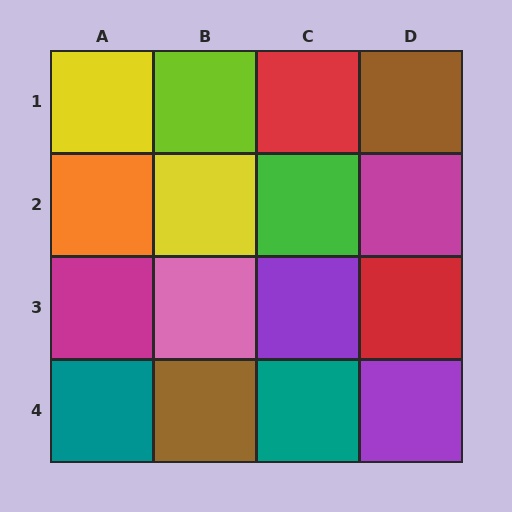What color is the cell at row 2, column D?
Magenta.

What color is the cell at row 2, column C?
Green.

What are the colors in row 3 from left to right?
Magenta, pink, purple, red.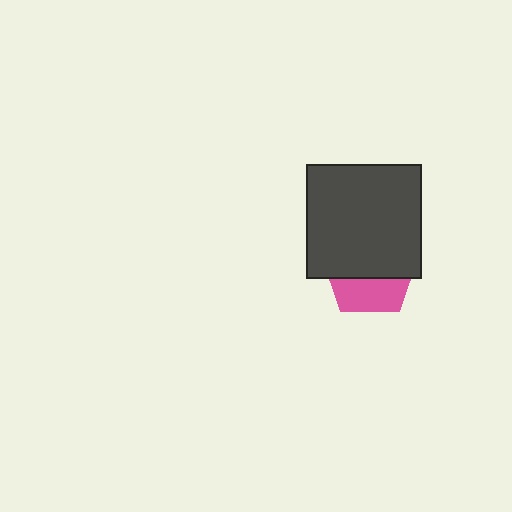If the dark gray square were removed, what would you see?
You would see the complete pink pentagon.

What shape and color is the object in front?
The object in front is a dark gray square.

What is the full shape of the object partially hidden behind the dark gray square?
The partially hidden object is a pink pentagon.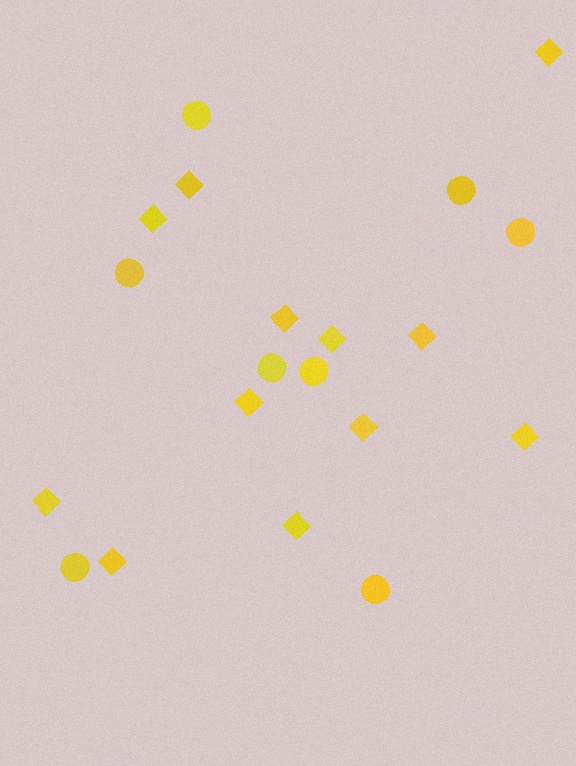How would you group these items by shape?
There are 2 groups: one group of circles (8) and one group of diamonds (12).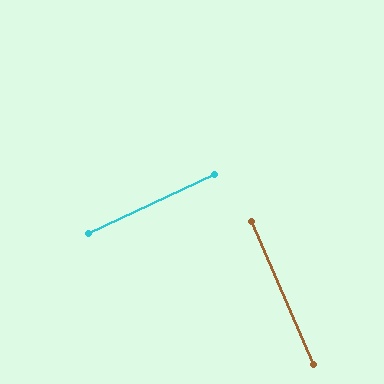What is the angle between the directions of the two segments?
Approximately 88 degrees.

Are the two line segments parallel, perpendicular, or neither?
Perpendicular — they meet at approximately 88°.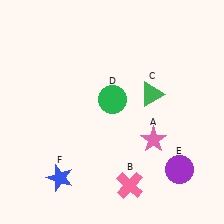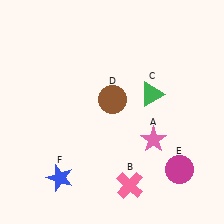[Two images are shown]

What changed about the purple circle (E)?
In Image 1, E is purple. In Image 2, it changed to magenta.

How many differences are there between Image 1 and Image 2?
There are 2 differences between the two images.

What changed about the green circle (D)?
In Image 1, D is green. In Image 2, it changed to brown.